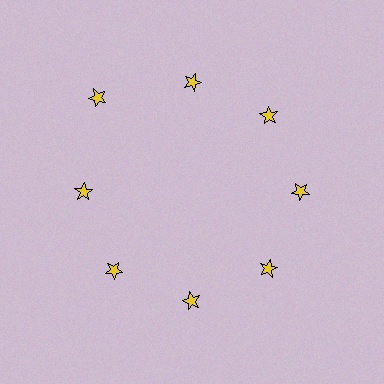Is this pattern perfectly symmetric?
No. The 8 yellow stars are arranged in a ring, but one element near the 10 o'clock position is pushed outward from the center, breaking the 8-fold rotational symmetry.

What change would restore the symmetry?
The symmetry would be restored by moving it inward, back onto the ring so that all 8 stars sit at equal angles and equal distance from the center.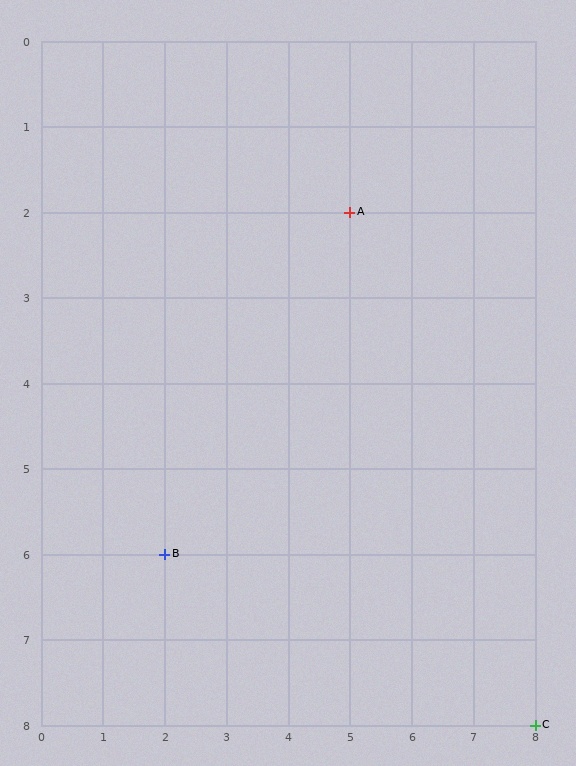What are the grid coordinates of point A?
Point A is at grid coordinates (5, 2).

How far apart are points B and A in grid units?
Points B and A are 3 columns and 4 rows apart (about 5.0 grid units diagonally).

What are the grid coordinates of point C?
Point C is at grid coordinates (8, 8).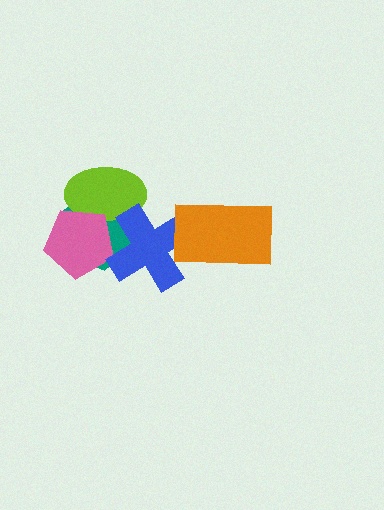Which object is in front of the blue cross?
The orange rectangle is in front of the blue cross.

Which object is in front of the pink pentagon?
The blue cross is in front of the pink pentagon.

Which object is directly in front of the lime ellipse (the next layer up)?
The pink pentagon is directly in front of the lime ellipse.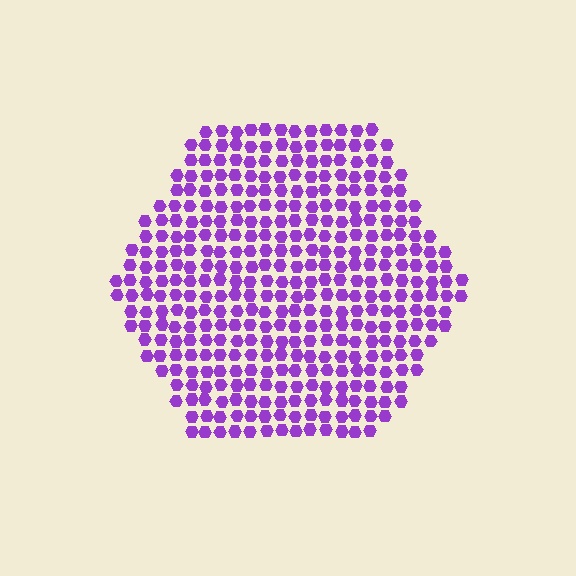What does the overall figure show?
The overall figure shows a hexagon.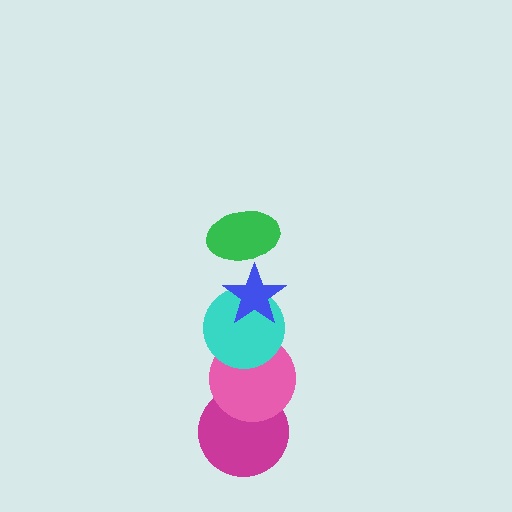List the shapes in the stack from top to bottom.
From top to bottom: the green ellipse, the blue star, the cyan circle, the pink circle, the magenta circle.